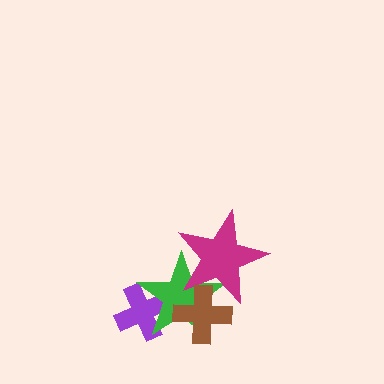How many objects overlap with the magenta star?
2 objects overlap with the magenta star.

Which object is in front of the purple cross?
The green star is in front of the purple cross.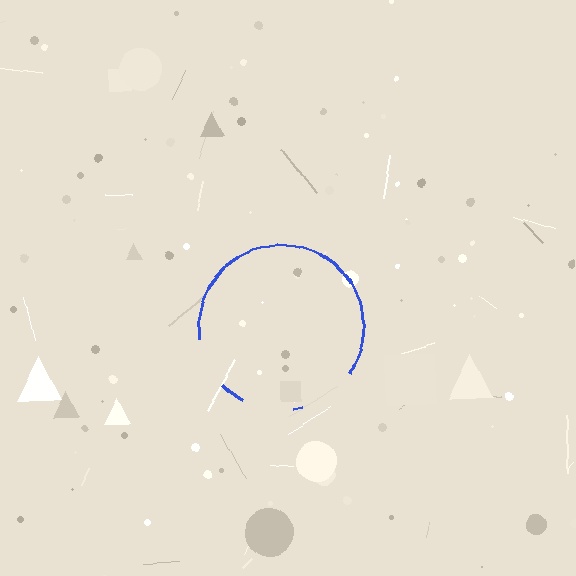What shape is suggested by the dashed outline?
The dashed outline suggests a circle.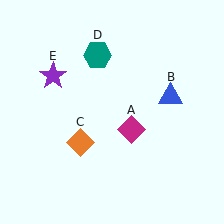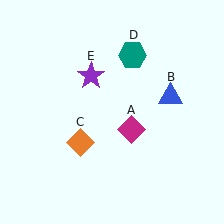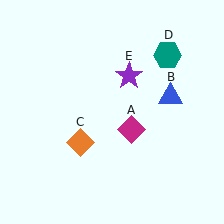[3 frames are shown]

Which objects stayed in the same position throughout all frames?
Magenta diamond (object A) and blue triangle (object B) and orange diamond (object C) remained stationary.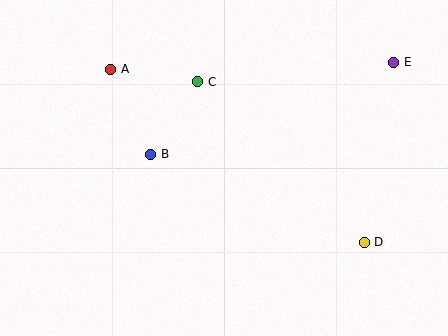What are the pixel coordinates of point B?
Point B is at (151, 154).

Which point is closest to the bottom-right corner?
Point D is closest to the bottom-right corner.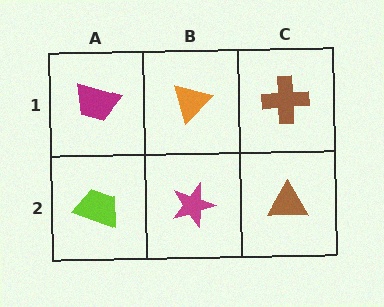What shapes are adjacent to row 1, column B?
A magenta star (row 2, column B), a magenta trapezoid (row 1, column A), a brown cross (row 1, column C).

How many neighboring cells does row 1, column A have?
2.